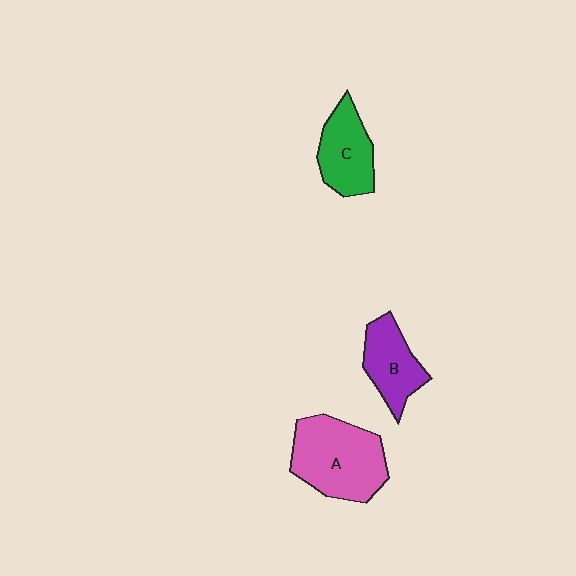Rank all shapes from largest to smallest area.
From largest to smallest: A (pink), C (green), B (purple).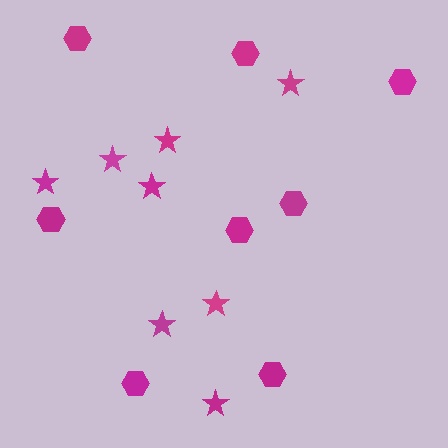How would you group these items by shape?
There are 2 groups: one group of stars (8) and one group of hexagons (8).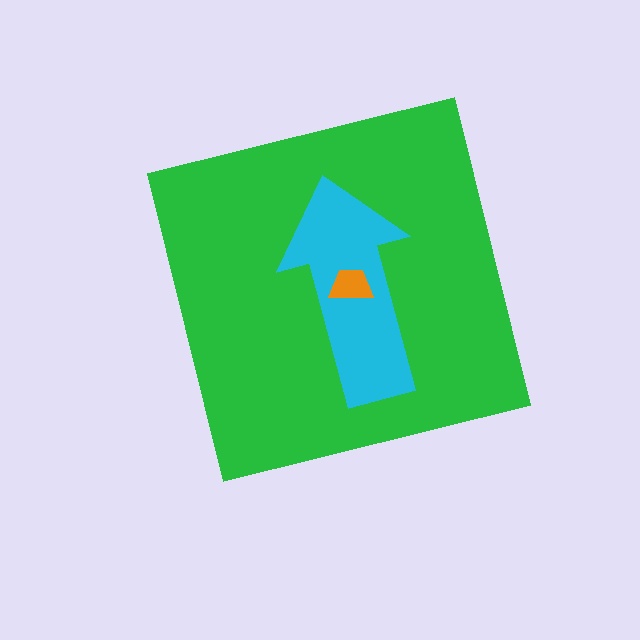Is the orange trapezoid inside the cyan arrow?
Yes.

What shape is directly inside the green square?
The cyan arrow.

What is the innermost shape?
The orange trapezoid.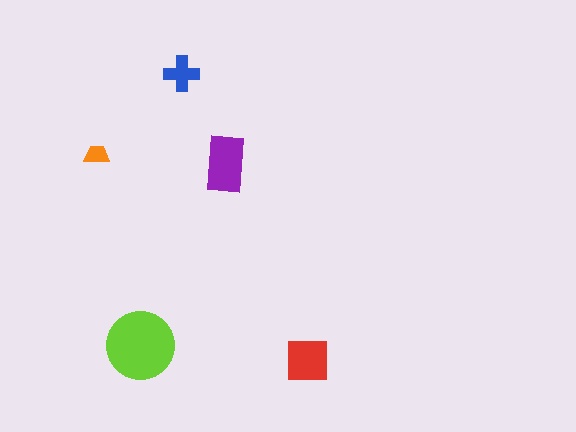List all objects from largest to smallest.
The lime circle, the purple rectangle, the red square, the blue cross, the orange trapezoid.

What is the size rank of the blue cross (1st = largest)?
4th.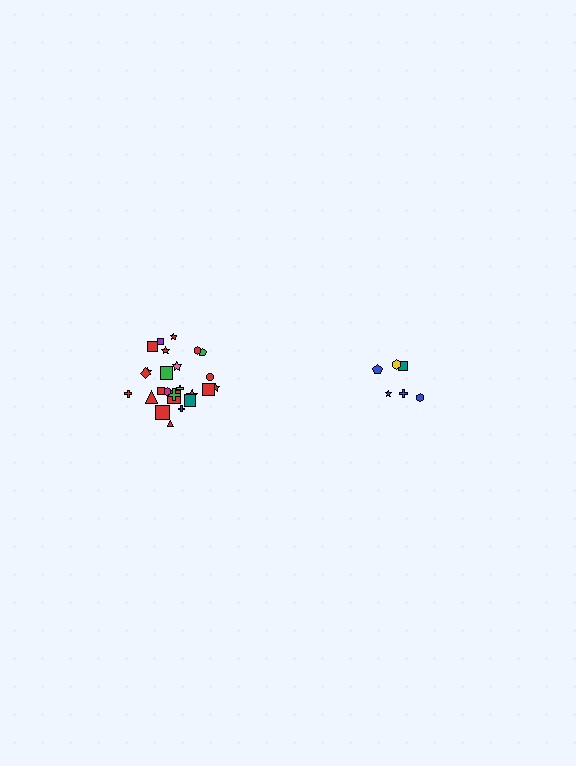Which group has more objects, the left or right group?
The left group.